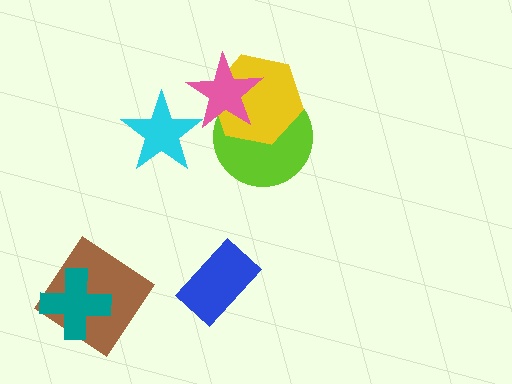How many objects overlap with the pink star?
3 objects overlap with the pink star.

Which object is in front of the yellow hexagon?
The pink star is in front of the yellow hexagon.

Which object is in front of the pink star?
The cyan star is in front of the pink star.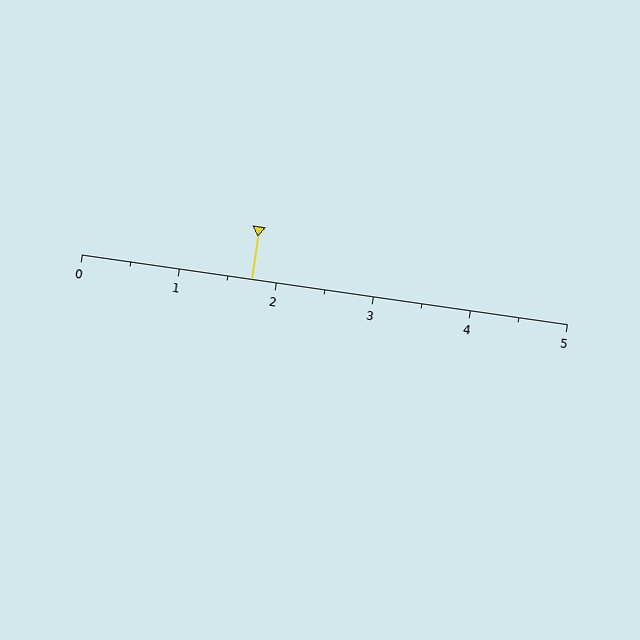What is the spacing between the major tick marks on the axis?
The major ticks are spaced 1 apart.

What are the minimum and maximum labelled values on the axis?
The axis runs from 0 to 5.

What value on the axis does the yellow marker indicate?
The marker indicates approximately 1.8.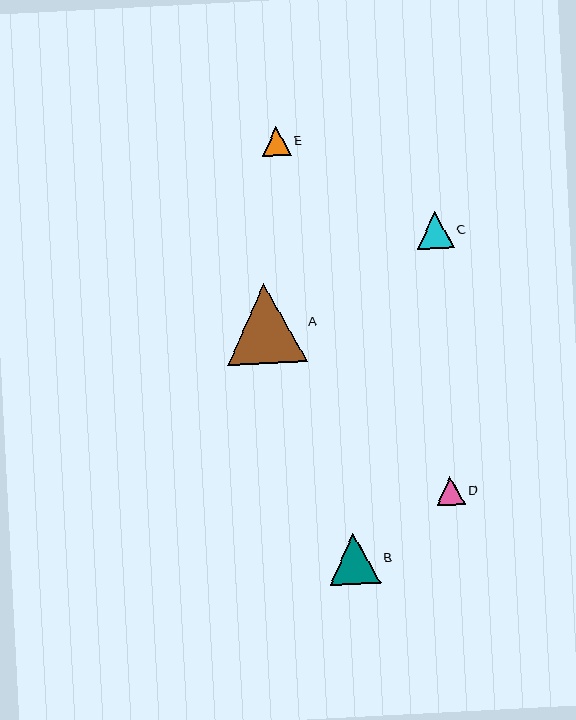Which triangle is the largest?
Triangle A is the largest with a size of approximately 80 pixels.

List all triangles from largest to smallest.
From largest to smallest: A, B, C, E, D.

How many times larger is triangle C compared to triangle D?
Triangle C is approximately 1.3 times the size of triangle D.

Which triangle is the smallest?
Triangle D is the smallest with a size of approximately 28 pixels.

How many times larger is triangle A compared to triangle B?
Triangle A is approximately 1.5 times the size of triangle B.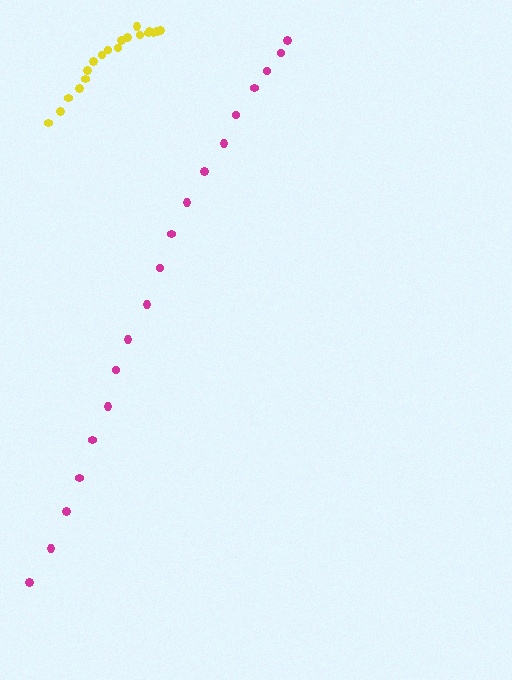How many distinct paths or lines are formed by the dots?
There are 2 distinct paths.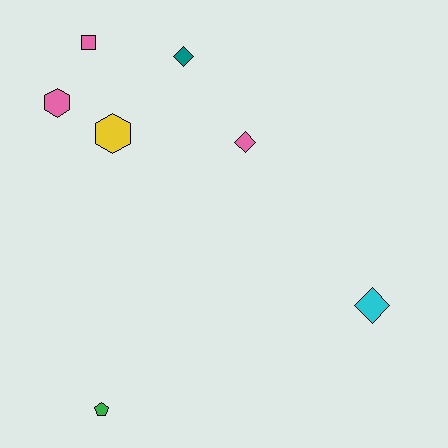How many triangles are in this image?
There are no triangles.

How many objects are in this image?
There are 7 objects.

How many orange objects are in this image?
There are no orange objects.